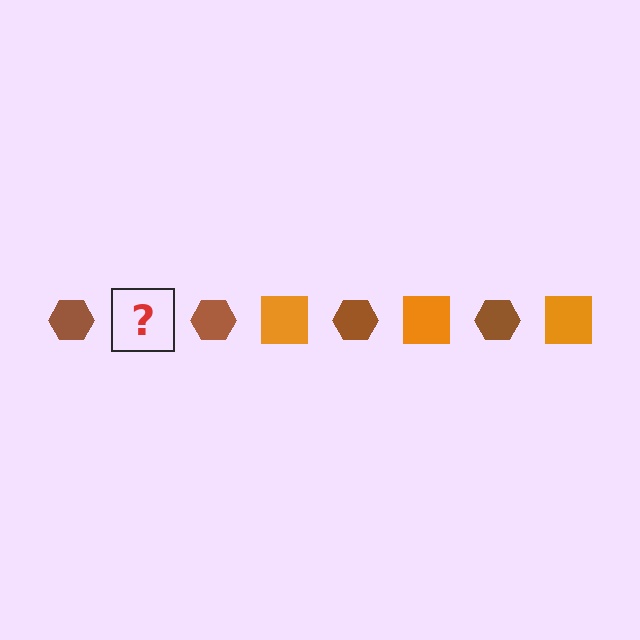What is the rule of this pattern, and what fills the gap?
The rule is that the pattern alternates between brown hexagon and orange square. The gap should be filled with an orange square.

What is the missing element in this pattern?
The missing element is an orange square.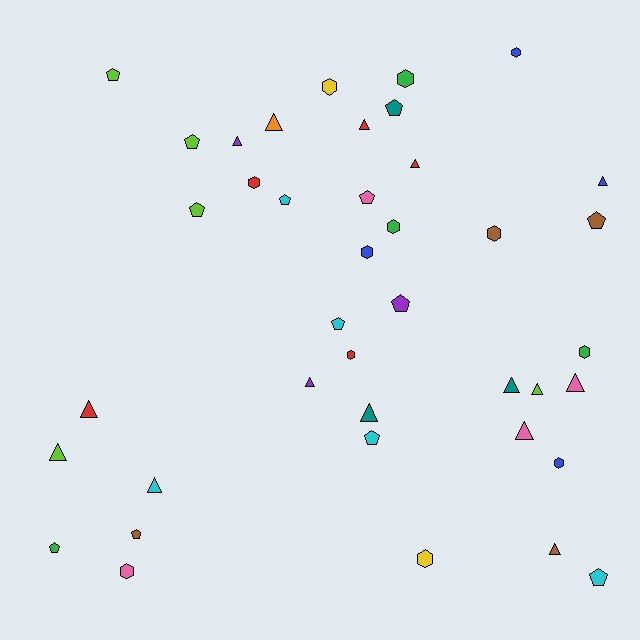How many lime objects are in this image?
There are 5 lime objects.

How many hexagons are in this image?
There are 12 hexagons.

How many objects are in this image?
There are 40 objects.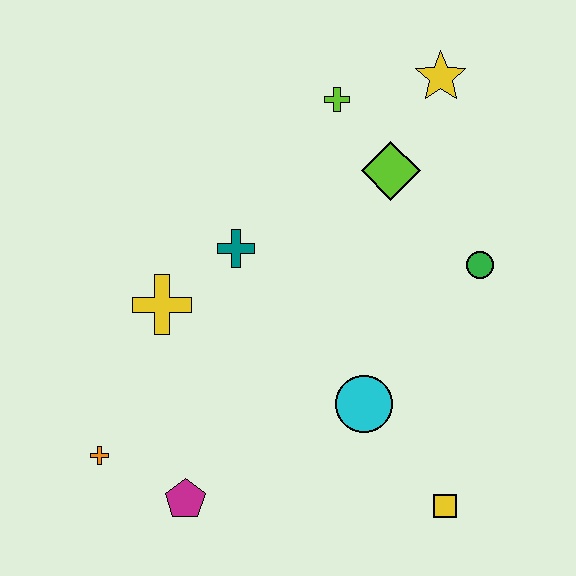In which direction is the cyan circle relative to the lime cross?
The cyan circle is below the lime cross.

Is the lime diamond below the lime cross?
Yes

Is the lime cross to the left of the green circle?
Yes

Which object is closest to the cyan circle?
The yellow square is closest to the cyan circle.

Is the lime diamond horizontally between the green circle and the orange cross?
Yes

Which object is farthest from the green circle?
The orange cross is farthest from the green circle.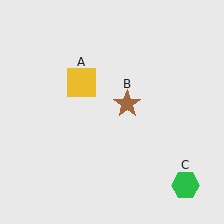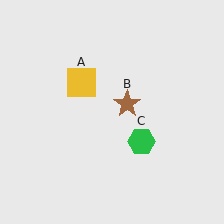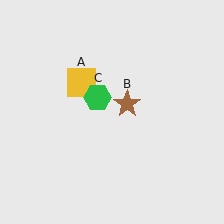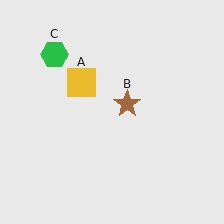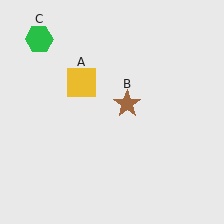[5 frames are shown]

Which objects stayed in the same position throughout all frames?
Yellow square (object A) and brown star (object B) remained stationary.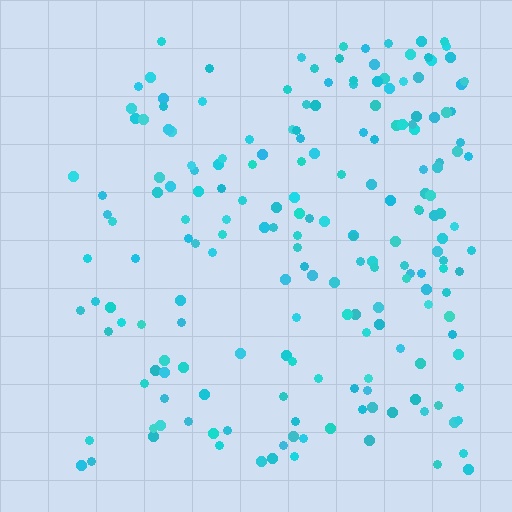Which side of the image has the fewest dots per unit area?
The left.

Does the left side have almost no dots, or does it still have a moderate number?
Still a moderate number, just noticeably fewer than the right.